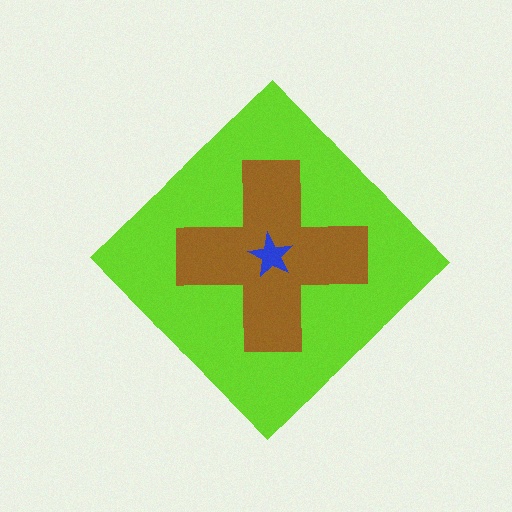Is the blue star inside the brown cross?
Yes.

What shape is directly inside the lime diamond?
The brown cross.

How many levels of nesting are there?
3.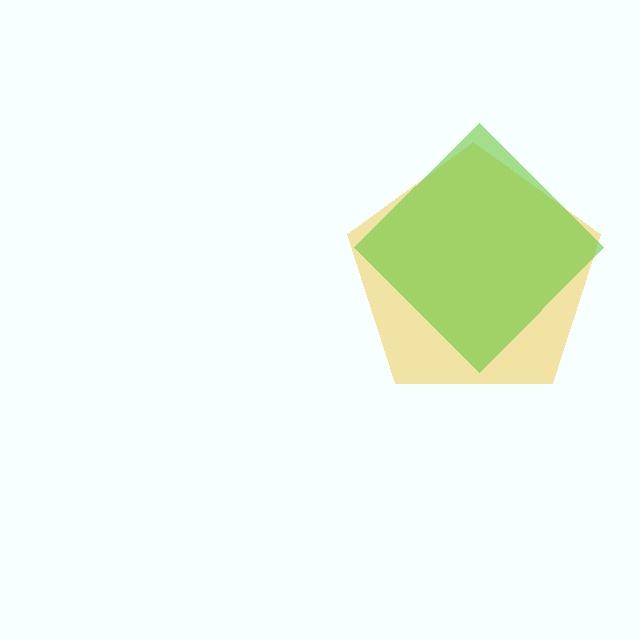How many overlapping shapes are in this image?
There are 2 overlapping shapes in the image.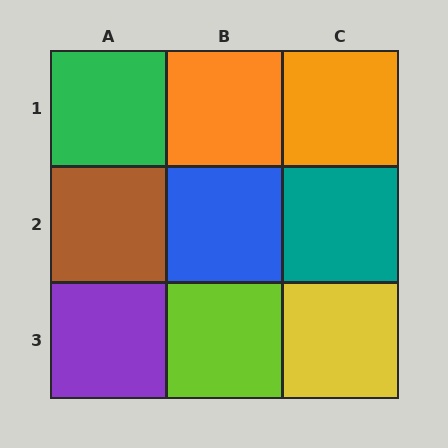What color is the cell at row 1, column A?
Green.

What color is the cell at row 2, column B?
Blue.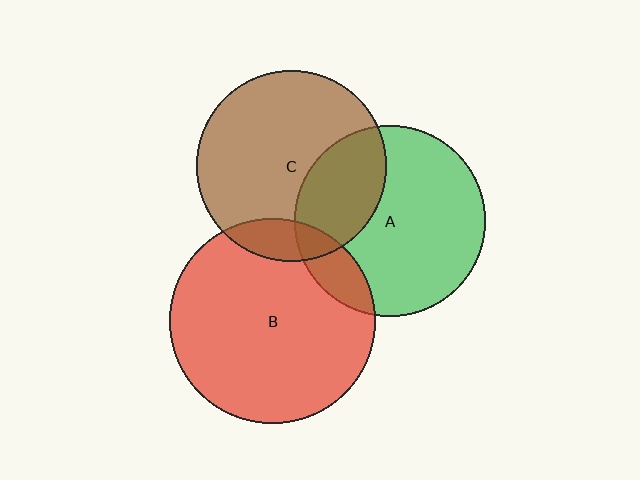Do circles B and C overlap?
Yes.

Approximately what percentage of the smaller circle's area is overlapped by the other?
Approximately 10%.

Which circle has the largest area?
Circle B (red).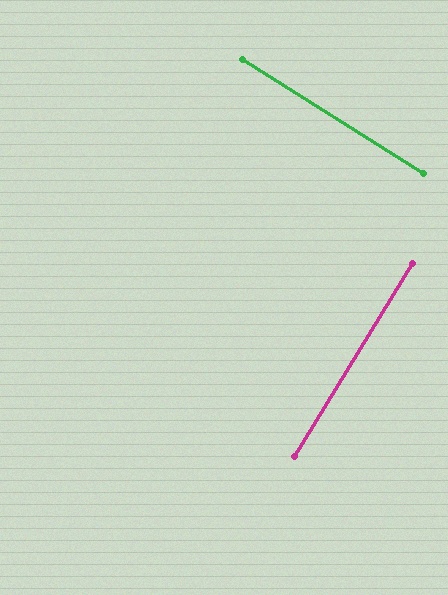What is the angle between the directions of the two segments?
Approximately 89 degrees.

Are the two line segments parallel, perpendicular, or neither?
Perpendicular — they meet at approximately 89°.